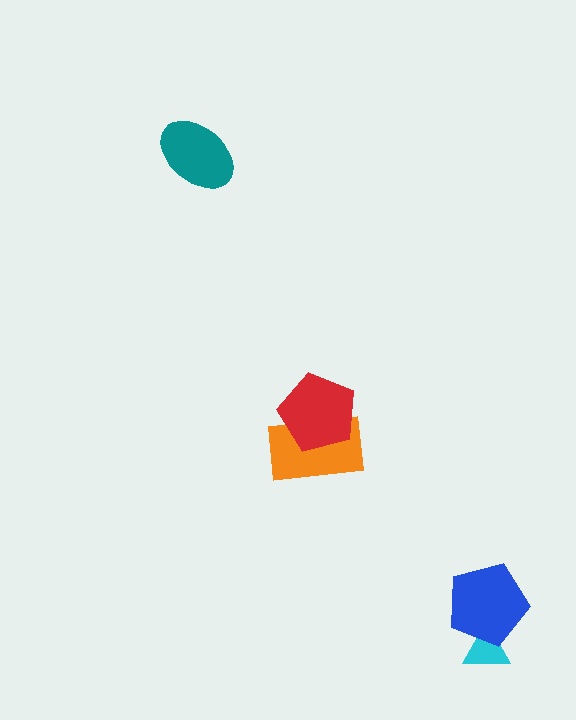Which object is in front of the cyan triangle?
The blue pentagon is in front of the cyan triangle.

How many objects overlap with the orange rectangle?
1 object overlaps with the orange rectangle.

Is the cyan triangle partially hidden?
Yes, it is partially covered by another shape.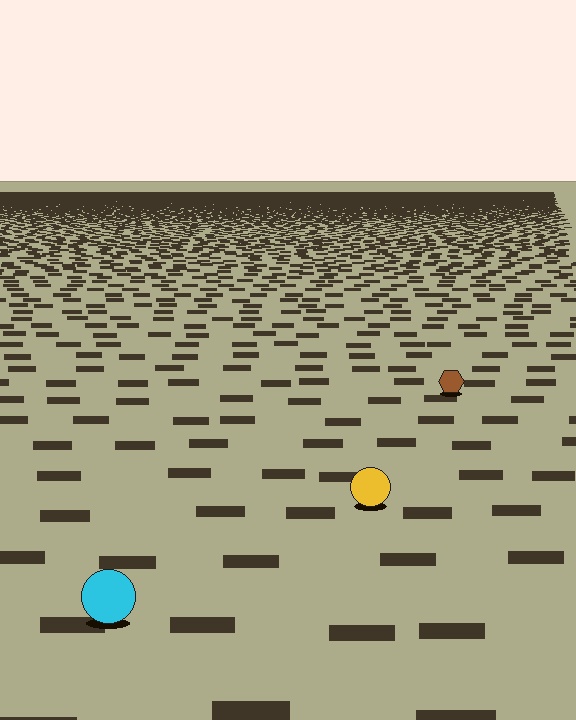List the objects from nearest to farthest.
From nearest to farthest: the cyan circle, the yellow circle, the brown hexagon.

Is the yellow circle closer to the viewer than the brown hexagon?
Yes. The yellow circle is closer — you can tell from the texture gradient: the ground texture is coarser near it.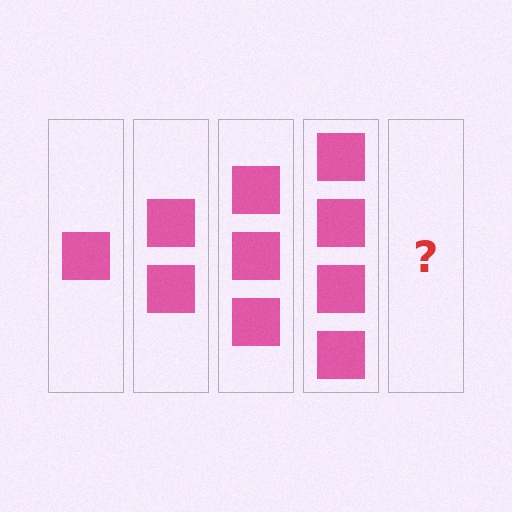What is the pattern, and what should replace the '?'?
The pattern is that each step adds one more square. The '?' should be 5 squares.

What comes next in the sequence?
The next element should be 5 squares.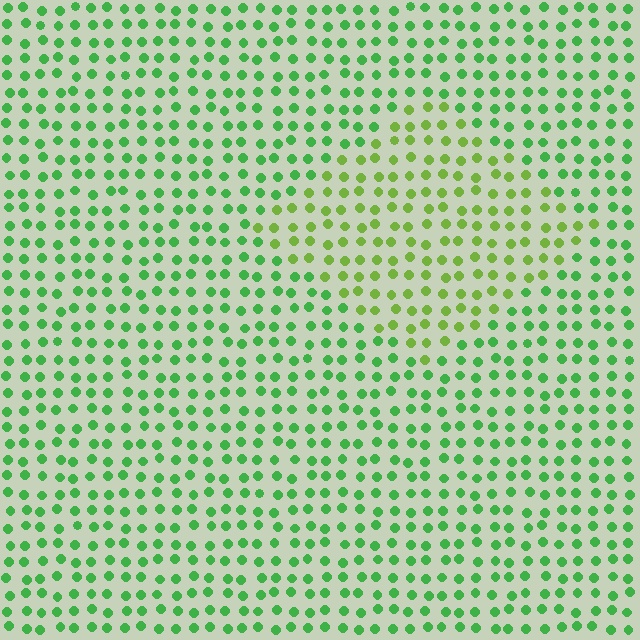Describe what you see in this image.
The image is filled with small green elements in a uniform arrangement. A diamond-shaped region is visible where the elements are tinted to a slightly different hue, forming a subtle color boundary.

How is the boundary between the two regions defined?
The boundary is defined purely by a slight shift in hue (about 32 degrees). Spacing, size, and orientation are identical on both sides.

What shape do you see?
I see a diamond.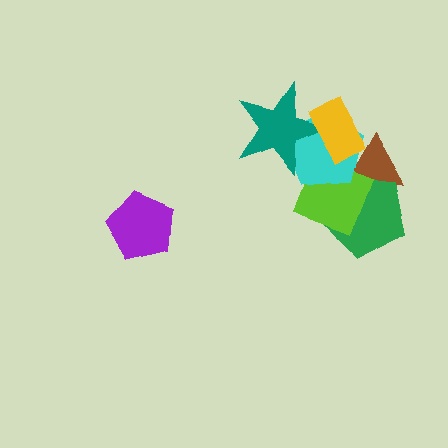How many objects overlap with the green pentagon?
3 objects overlap with the green pentagon.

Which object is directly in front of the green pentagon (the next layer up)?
The lime diamond is directly in front of the green pentagon.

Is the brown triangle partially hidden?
Yes, it is partially covered by another shape.